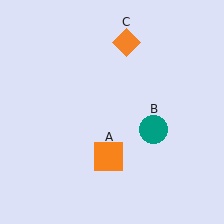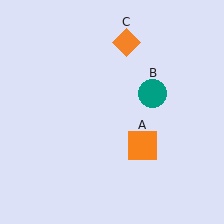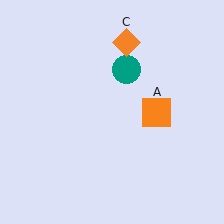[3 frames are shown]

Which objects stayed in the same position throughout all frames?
Orange diamond (object C) remained stationary.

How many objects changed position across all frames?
2 objects changed position: orange square (object A), teal circle (object B).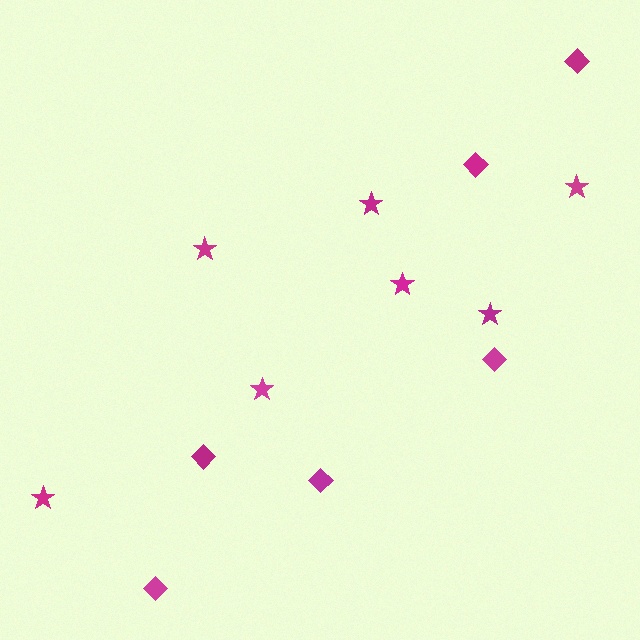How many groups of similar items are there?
There are 2 groups: one group of diamonds (6) and one group of stars (7).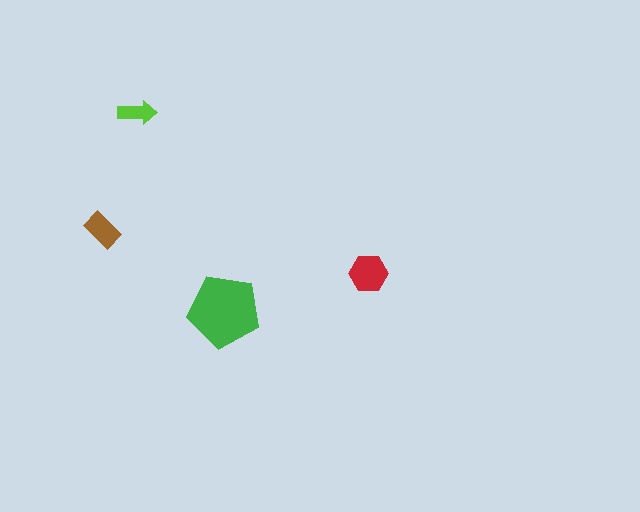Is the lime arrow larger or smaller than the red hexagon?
Smaller.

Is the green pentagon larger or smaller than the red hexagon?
Larger.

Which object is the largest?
The green pentagon.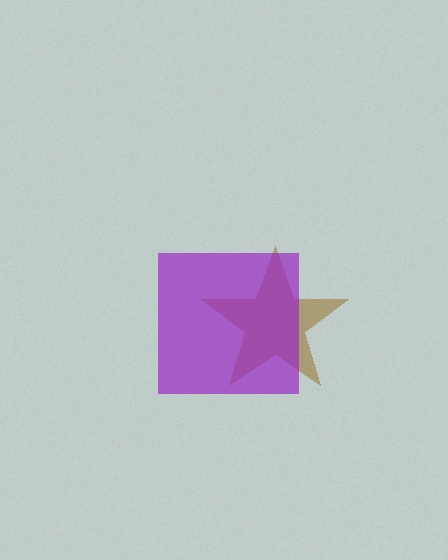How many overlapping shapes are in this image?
There are 2 overlapping shapes in the image.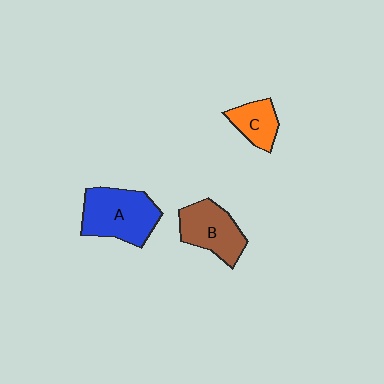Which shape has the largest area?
Shape A (blue).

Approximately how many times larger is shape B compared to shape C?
Approximately 1.6 times.